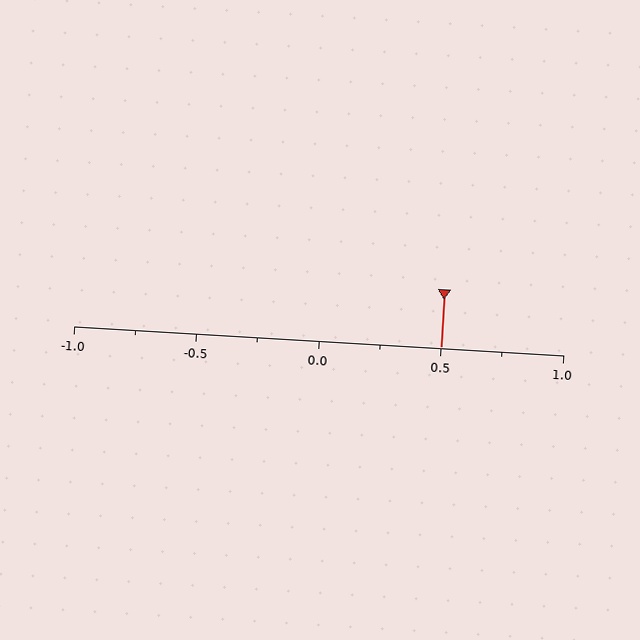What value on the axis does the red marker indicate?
The marker indicates approximately 0.5.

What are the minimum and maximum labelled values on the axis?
The axis runs from -1.0 to 1.0.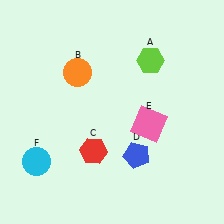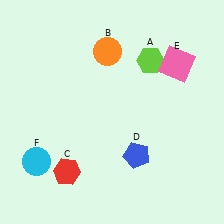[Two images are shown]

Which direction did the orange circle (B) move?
The orange circle (B) moved right.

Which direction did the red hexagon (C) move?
The red hexagon (C) moved left.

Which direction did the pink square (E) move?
The pink square (E) moved up.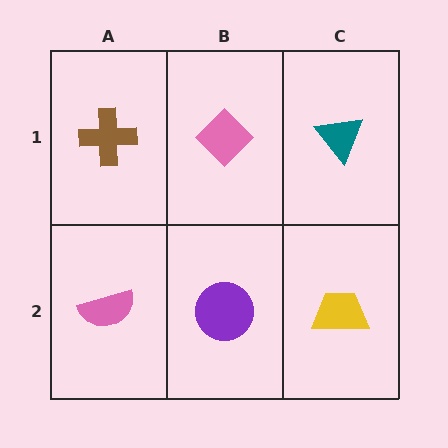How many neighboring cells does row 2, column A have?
2.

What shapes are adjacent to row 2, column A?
A brown cross (row 1, column A), a purple circle (row 2, column B).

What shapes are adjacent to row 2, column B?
A pink diamond (row 1, column B), a pink semicircle (row 2, column A), a yellow trapezoid (row 2, column C).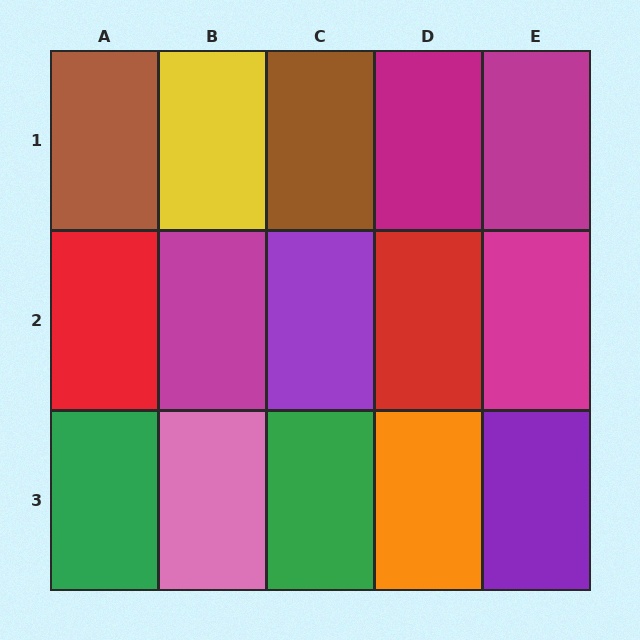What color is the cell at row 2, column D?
Red.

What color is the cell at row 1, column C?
Brown.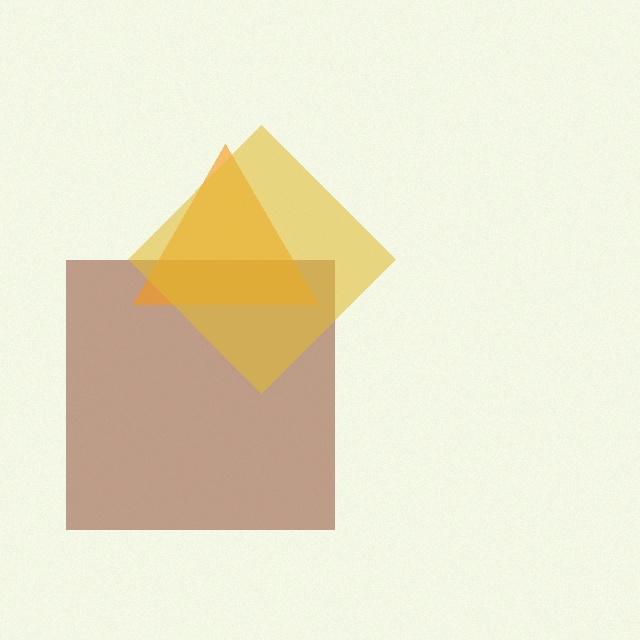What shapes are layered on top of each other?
The layered shapes are: a brown square, an orange triangle, a yellow diamond.